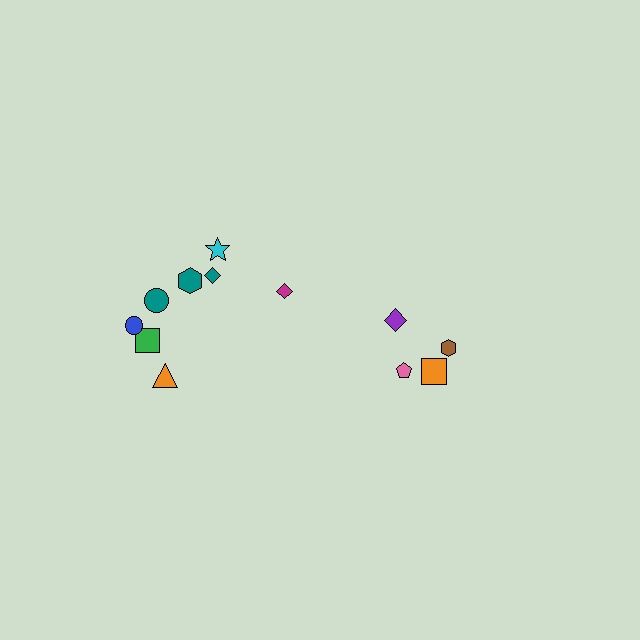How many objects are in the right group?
There are 4 objects.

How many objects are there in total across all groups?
There are 12 objects.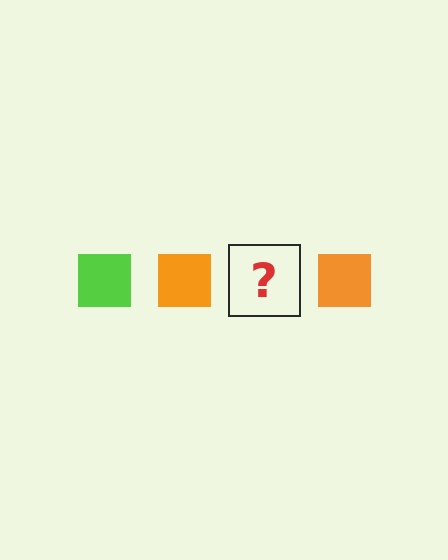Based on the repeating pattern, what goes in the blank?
The blank should be a lime square.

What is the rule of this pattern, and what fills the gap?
The rule is that the pattern cycles through lime, orange squares. The gap should be filled with a lime square.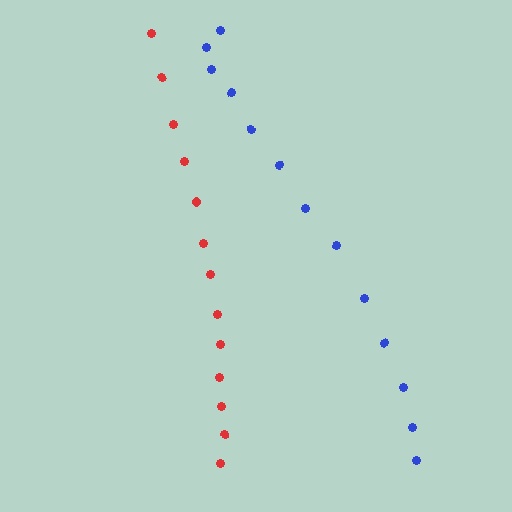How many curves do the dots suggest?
There are 2 distinct paths.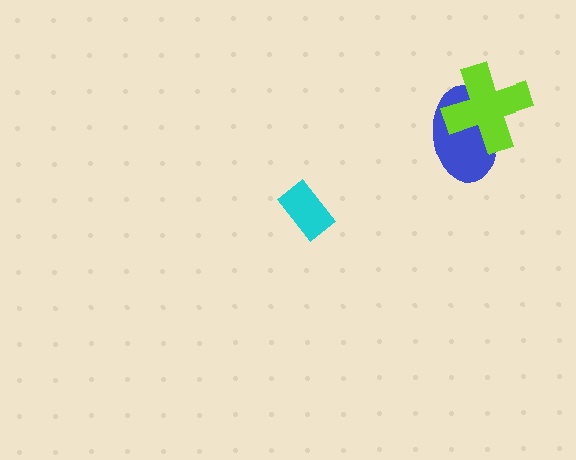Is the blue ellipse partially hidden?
Yes, it is partially covered by another shape.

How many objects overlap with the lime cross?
1 object overlaps with the lime cross.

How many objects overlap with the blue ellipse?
1 object overlaps with the blue ellipse.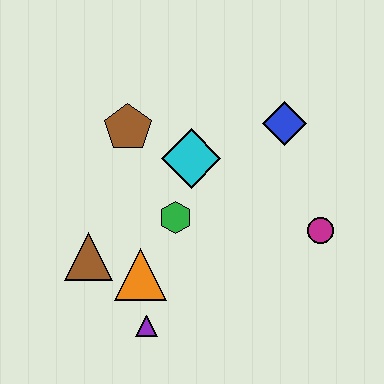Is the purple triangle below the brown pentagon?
Yes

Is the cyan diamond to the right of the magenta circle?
No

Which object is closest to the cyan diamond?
The green hexagon is closest to the cyan diamond.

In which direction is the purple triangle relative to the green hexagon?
The purple triangle is below the green hexagon.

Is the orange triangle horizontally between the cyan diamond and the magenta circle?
No